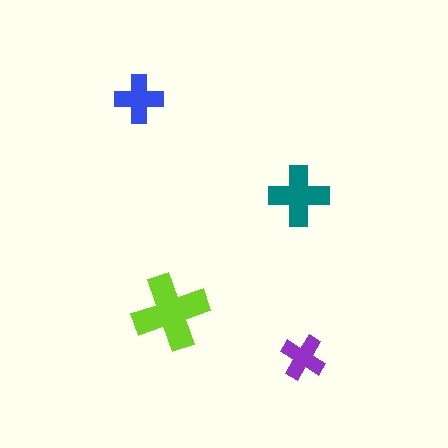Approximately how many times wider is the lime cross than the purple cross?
About 1.5 times wider.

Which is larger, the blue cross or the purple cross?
The blue one.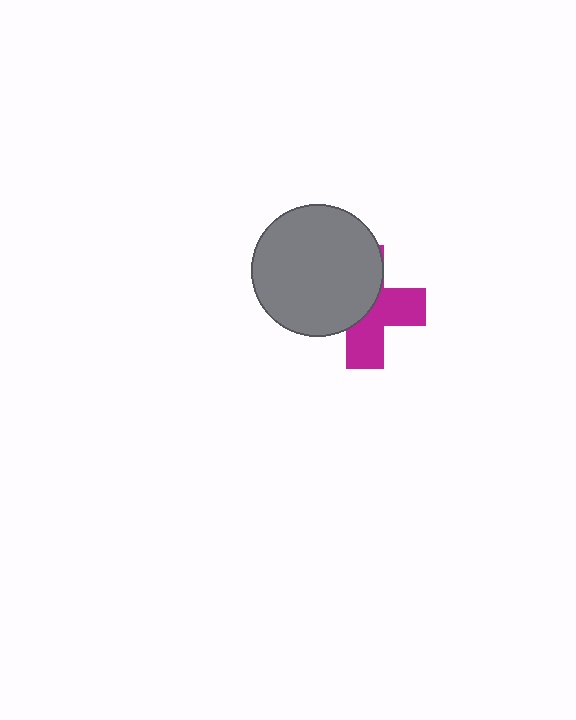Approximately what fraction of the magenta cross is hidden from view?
Roughly 53% of the magenta cross is hidden behind the gray circle.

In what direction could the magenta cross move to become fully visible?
The magenta cross could move toward the lower-right. That would shift it out from behind the gray circle entirely.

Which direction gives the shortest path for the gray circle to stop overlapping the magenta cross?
Moving toward the upper-left gives the shortest separation.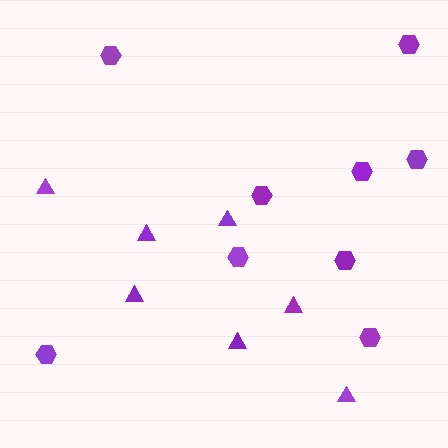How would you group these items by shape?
There are 2 groups: one group of hexagons (9) and one group of triangles (7).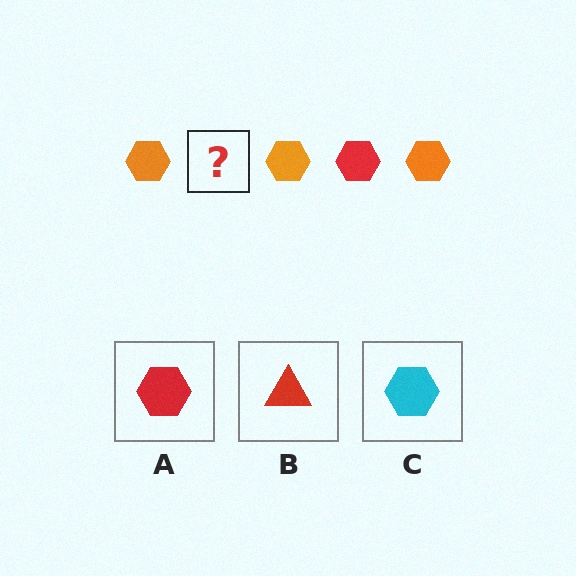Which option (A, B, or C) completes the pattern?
A.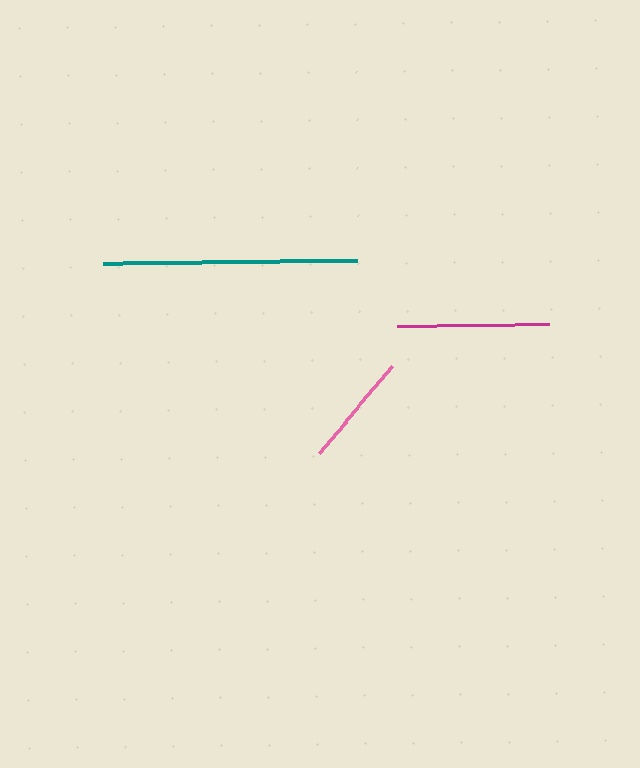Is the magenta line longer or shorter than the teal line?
The teal line is longer than the magenta line.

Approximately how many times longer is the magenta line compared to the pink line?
The magenta line is approximately 1.3 times the length of the pink line.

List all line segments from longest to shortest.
From longest to shortest: teal, magenta, pink.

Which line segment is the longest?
The teal line is the longest at approximately 253 pixels.